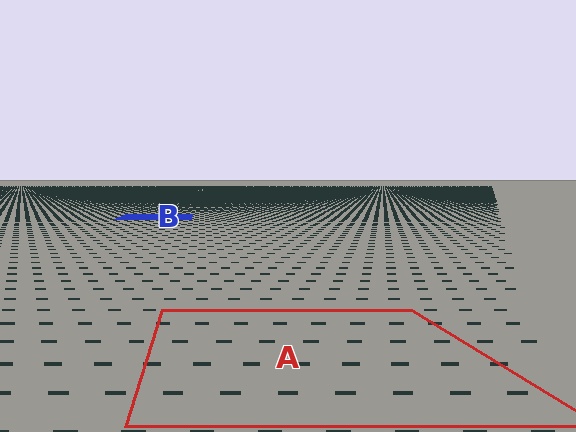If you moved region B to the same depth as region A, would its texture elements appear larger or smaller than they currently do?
They would appear larger. At a closer depth, the same texture elements are projected at a bigger on-screen size.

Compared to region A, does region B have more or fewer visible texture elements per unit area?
Region B has more texture elements per unit area — they are packed more densely because it is farther away.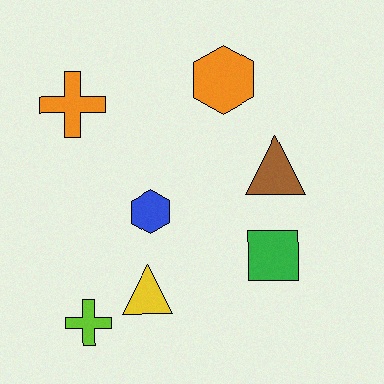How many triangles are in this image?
There are 2 triangles.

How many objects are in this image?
There are 7 objects.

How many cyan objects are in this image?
There are no cyan objects.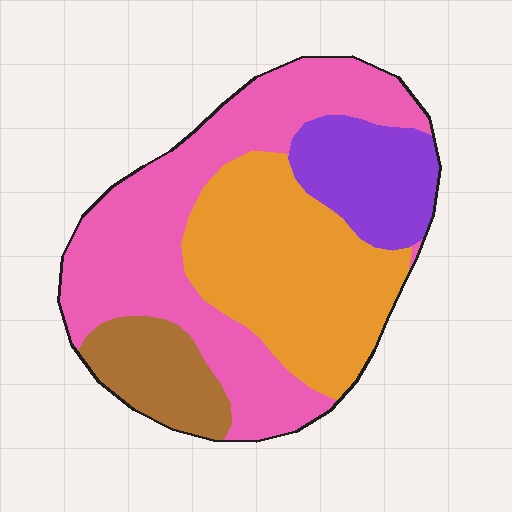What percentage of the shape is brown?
Brown takes up less than a quarter of the shape.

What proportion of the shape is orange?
Orange covers roughly 30% of the shape.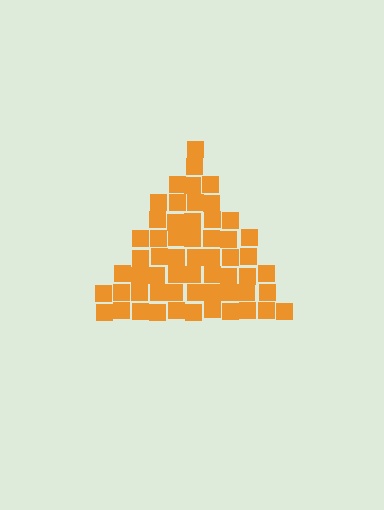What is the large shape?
The large shape is a triangle.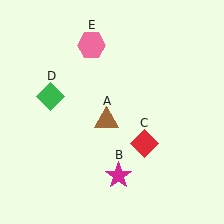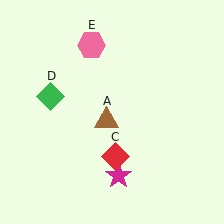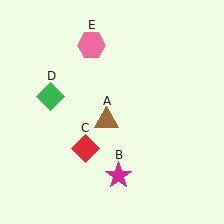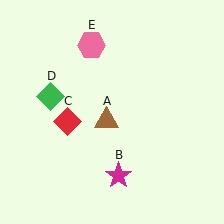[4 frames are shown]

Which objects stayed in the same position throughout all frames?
Brown triangle (object A) and magenta star (object B) and green diamond (object D) and pink hexagon (object E) remained stationary.